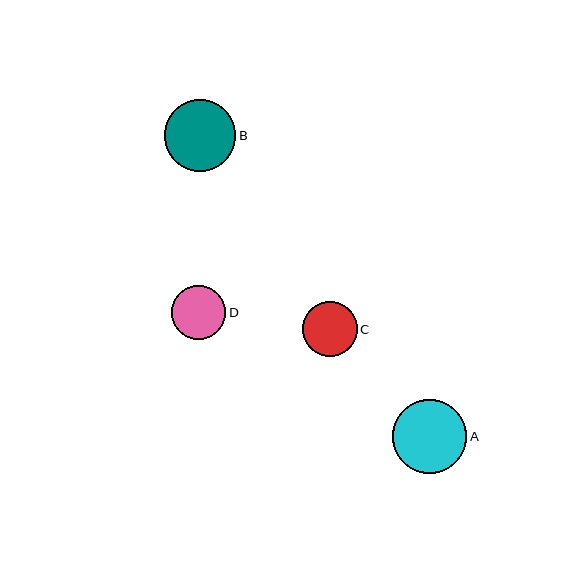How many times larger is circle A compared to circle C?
Circle A is approximately 1.4 times the size of circle C.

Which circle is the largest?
Circle A is the largest with a size of approximately 74 pixels.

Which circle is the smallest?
Circle D is the smallest with a size of approximately 54 pixels.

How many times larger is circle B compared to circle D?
Circle B is approximately 1.3 times the size of circle D.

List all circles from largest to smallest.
From largest to smallest: A, B, C, D.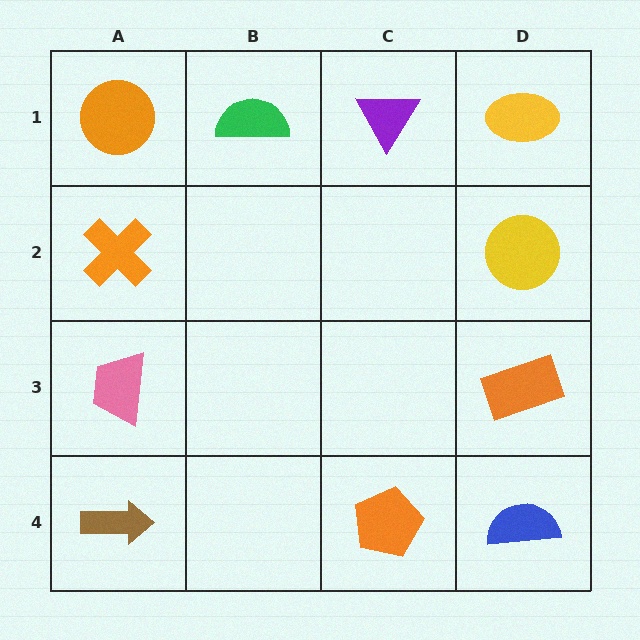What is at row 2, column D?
A yellow circle.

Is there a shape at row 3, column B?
No, that cell is empty.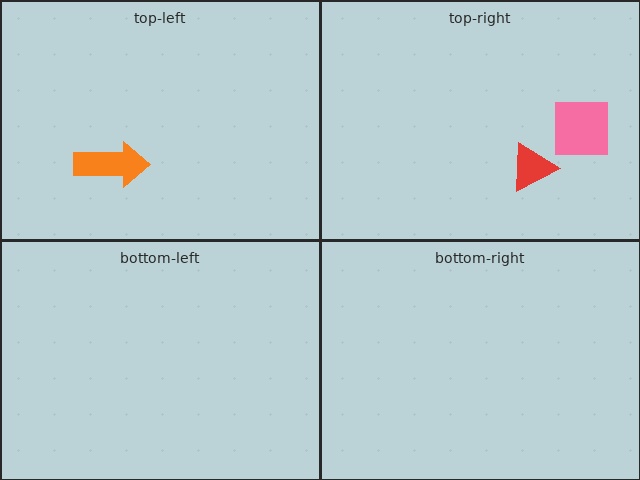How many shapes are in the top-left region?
1.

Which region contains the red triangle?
The top-right region.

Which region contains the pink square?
The top-right region.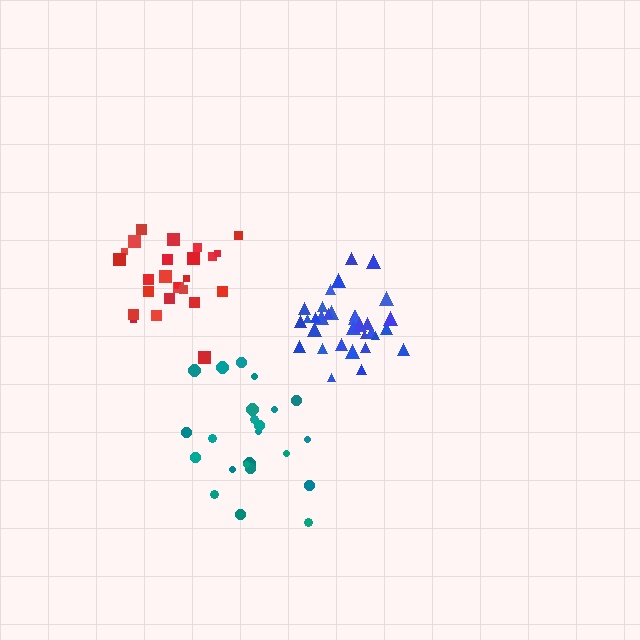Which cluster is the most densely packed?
Blue.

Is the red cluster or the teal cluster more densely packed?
Red.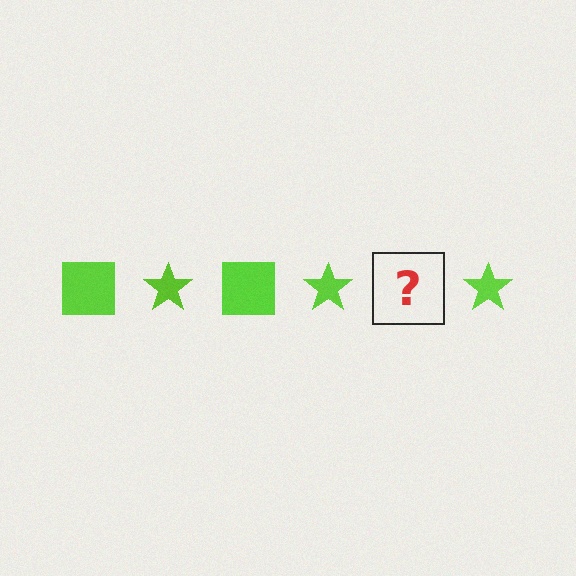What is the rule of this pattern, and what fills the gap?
The rule is that the pattern cycles through square, star shapes in lime. The gap should be filled with a lime square.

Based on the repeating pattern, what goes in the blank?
The blank should be a lime square.